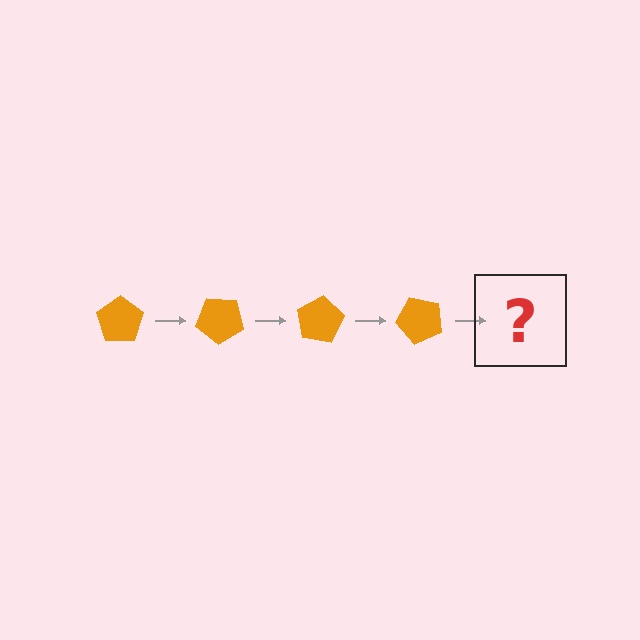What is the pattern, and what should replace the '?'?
The pattern is that the pentagon rotates 40 degrees each step. The '?' should be an orange pentagon rotated 160 degrees.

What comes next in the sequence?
The next element should be an orange pentagon rotated 160 degrees.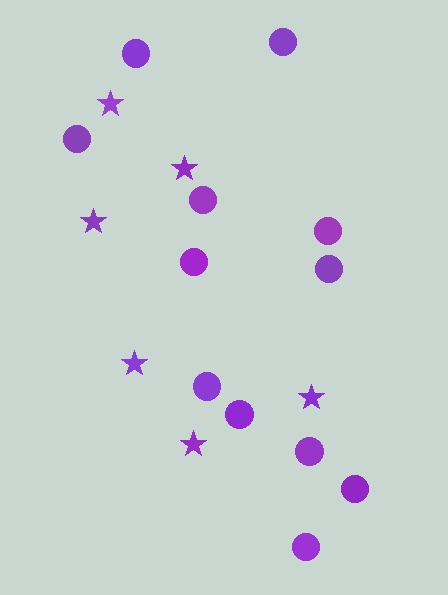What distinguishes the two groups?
There are 2 groups: one group of circles (12) and one group of stars (6).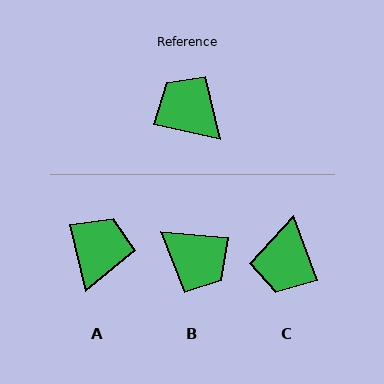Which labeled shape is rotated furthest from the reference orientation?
B, about 171 degrees away.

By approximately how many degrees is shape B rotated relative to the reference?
Approximately 171 degrees clockwise.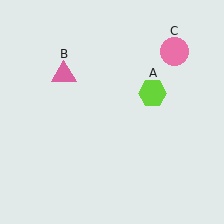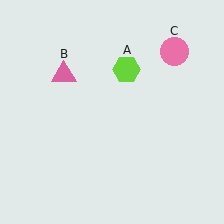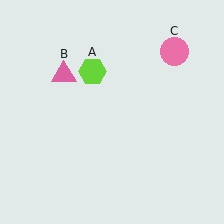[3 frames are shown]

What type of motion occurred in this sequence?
The lime hexagon (object A) rotated counterclockwise around the center of the scene.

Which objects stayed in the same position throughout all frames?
Pink triangle (object B) and pink circle (object C) remained stationary.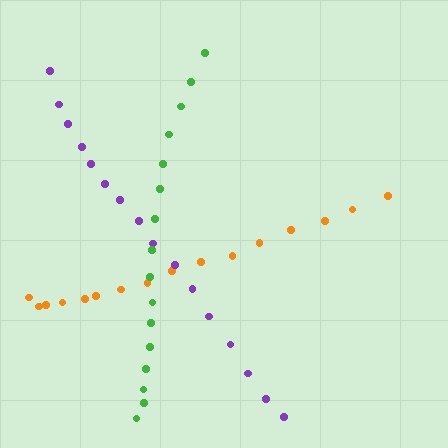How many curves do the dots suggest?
There are 3 distinct paths.